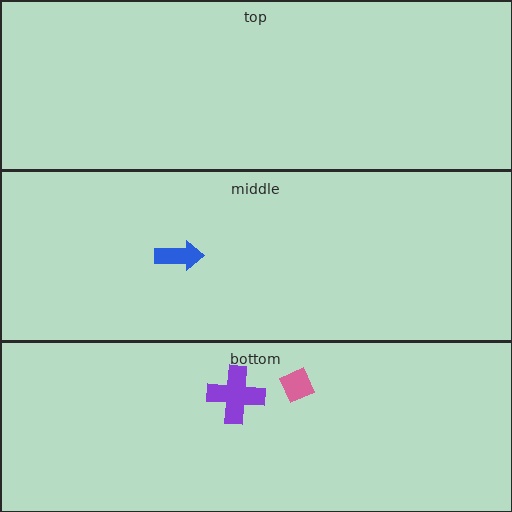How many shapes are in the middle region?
1.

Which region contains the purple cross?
The bottom region.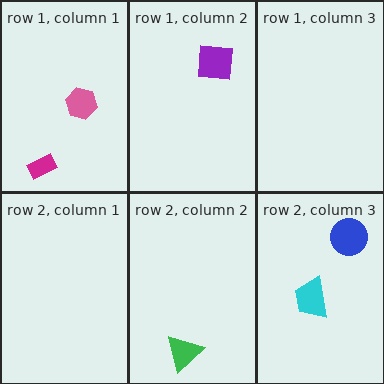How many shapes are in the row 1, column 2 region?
1.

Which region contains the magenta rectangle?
The row 1, column 1 region.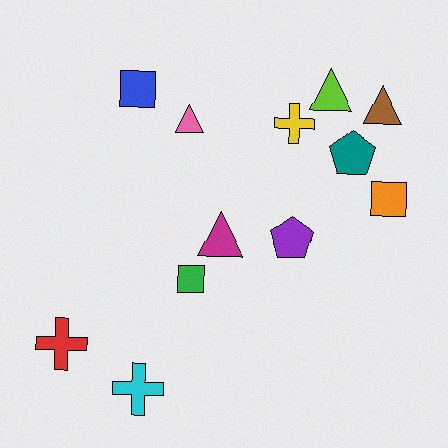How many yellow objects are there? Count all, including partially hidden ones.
There is 1 yellow object.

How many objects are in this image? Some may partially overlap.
There are 12 objects.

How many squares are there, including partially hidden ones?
There are 3 squares.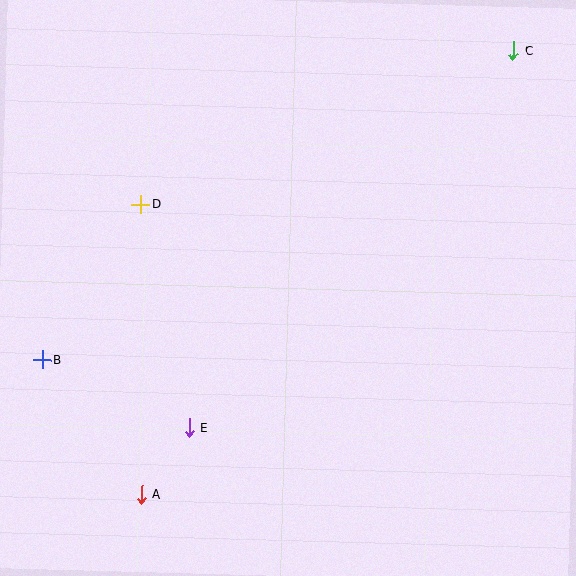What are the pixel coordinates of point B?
Point B is at (42, 359).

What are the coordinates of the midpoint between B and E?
The midpoint between B and E is at (116, 394).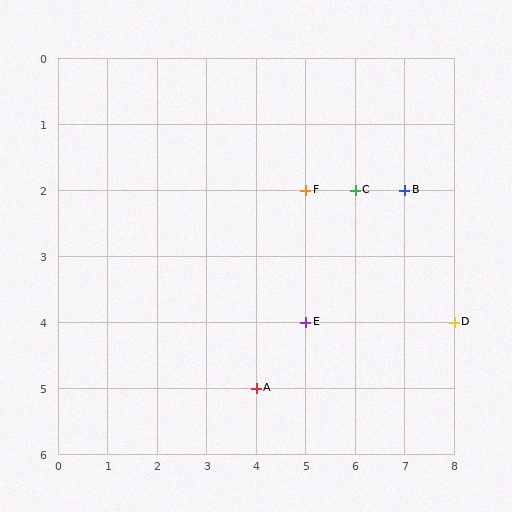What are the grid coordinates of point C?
Point C is at grid coordinates (6, 2).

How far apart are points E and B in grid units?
Points E and B are 2 columns and 2 rows apart (about 2.8 grid units diagonally).